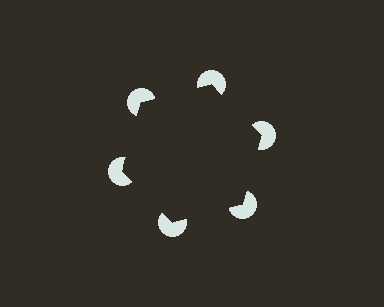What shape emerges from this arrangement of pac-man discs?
An illusory hexagon — its edges are inferred from the aligned wedge cuts in the pac-man discs, not physically drawn.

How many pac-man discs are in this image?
There are 6 — one at each vertex of the illusory hexagon.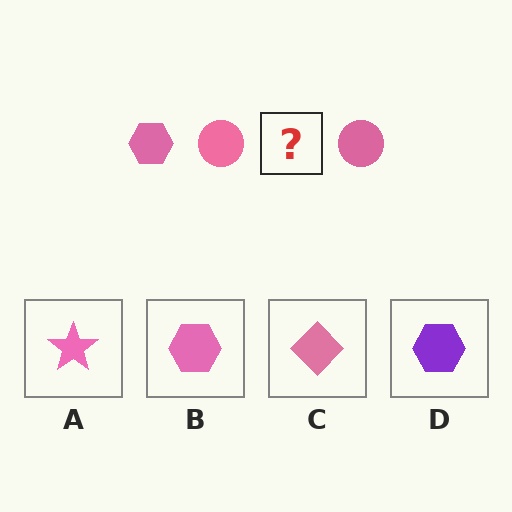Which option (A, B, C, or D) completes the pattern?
B.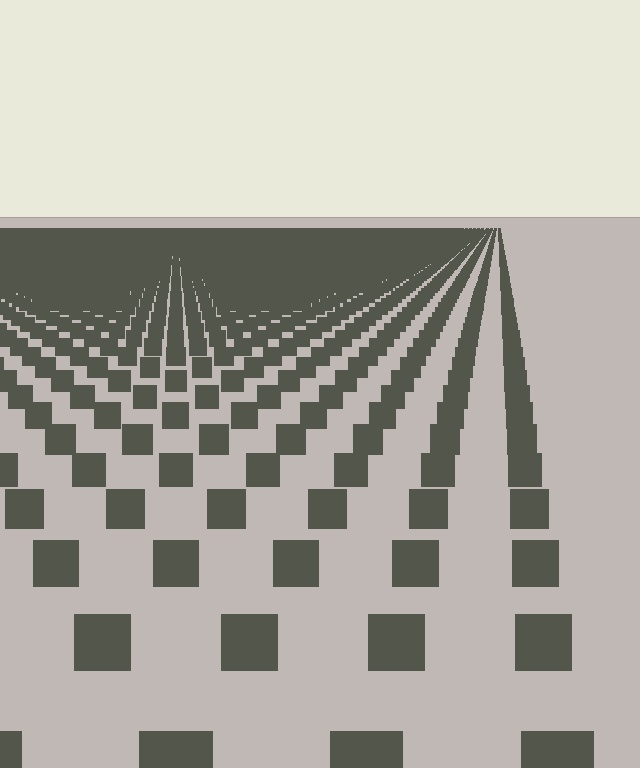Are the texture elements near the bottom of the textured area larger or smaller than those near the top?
Larger. Near the bottom, elements are closer to the viewer and appear at a bigger on-screen size.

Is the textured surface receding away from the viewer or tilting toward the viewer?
The surface is receding away from the viewer. Texture elements get smaller and denser toward the top.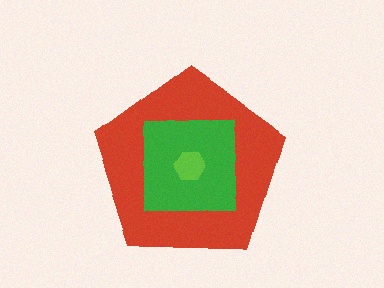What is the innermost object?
The lime hexagon.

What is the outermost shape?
The red pentagon.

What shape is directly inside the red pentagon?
The green square.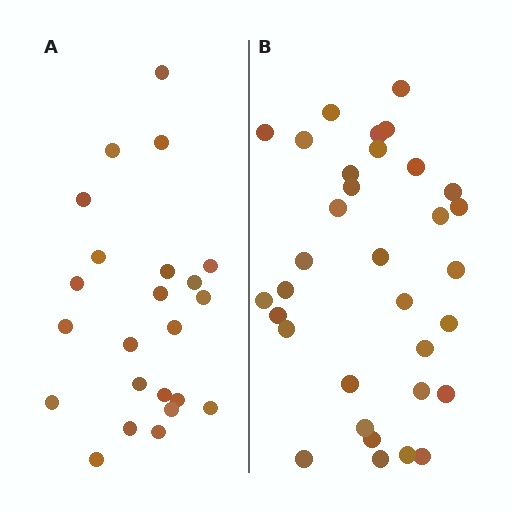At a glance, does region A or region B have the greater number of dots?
Region B (the right region) has more dots.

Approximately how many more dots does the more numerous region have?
Region B has roughly 10 or so more dots than region A.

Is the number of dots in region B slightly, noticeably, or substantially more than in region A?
Region B has noticeably more, but not dramatically so. The ratio is roughly 1.4 to 1.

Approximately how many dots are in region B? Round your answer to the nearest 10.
About 30 dots. (The exact count is 33, which rounds to 30.)